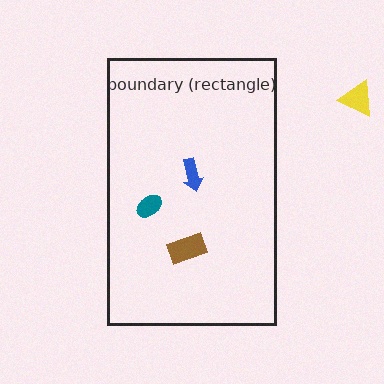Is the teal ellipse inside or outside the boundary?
Inside.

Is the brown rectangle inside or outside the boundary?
Inside.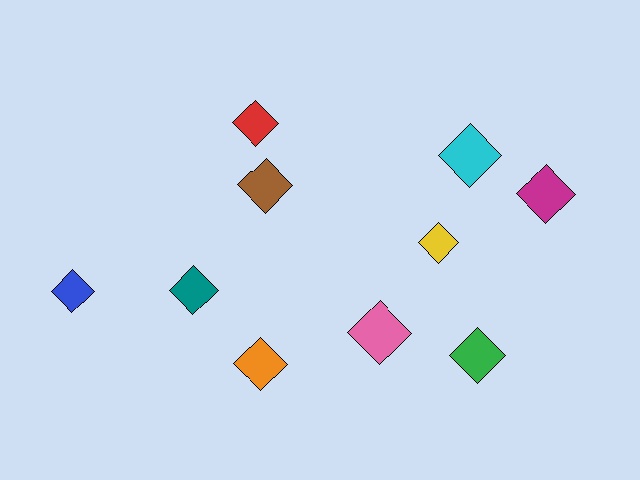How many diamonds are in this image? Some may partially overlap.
There are 10 diamonds.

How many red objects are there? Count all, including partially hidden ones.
There is 1 red object.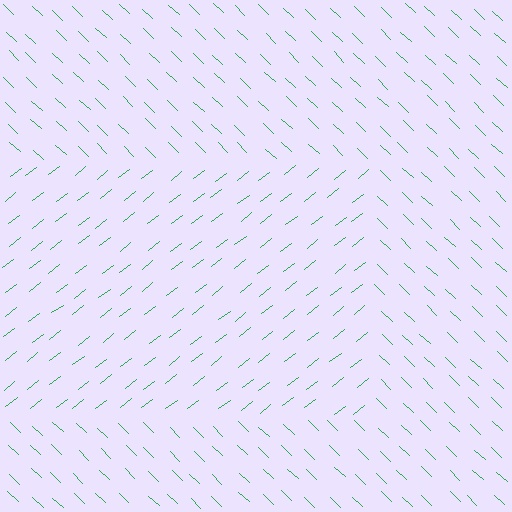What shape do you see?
I see a rectangle.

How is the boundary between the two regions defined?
The boundary is defined purely by a change in line orientation (approximately 81 degrees difference). All lines are the same color and thickness.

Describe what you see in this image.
The image is filled with small green line segments. A rectangle region in the image has lines oriented differently from the surrounding lines, creating a visible texture boundary.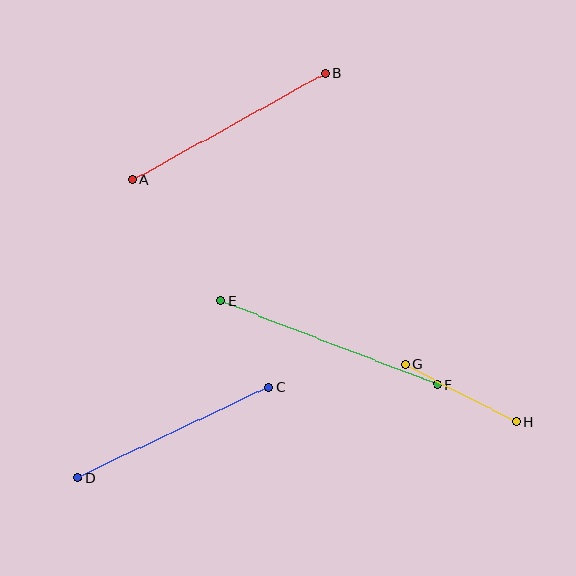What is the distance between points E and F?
The distance is approximately 232 pixels.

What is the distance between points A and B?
The distance is approximately 220 pixels.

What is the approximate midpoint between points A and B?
The midpoint is at approximately (229, 126) pixels.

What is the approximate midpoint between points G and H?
The midpoint is at approximately (461, 393) pixels.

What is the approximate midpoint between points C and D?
The midpoint is at approximately (173, 432) pixels.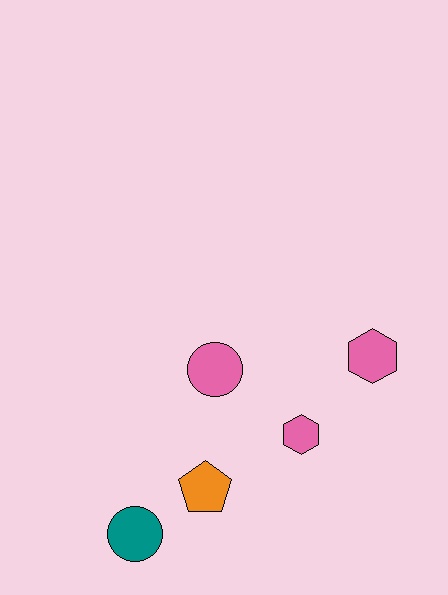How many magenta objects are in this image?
There are no magenta objects.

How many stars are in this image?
There are no stars.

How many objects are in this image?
There are 5 objects.